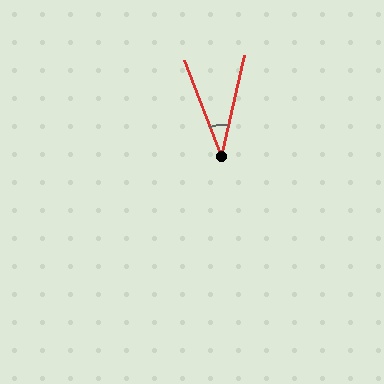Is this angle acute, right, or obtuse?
It is acute.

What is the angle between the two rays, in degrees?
Approximately 34 degrees.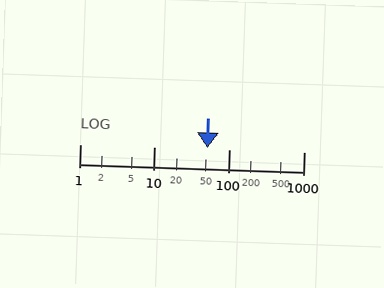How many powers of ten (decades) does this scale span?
The scale spans 3 decades, from 1 to 1000.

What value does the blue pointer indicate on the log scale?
The pointer indicates approximately 51.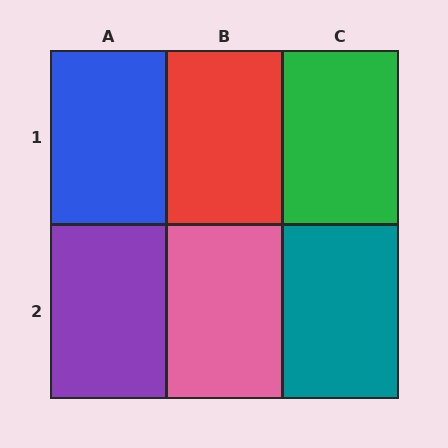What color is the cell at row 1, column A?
Blue.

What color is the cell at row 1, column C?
Green.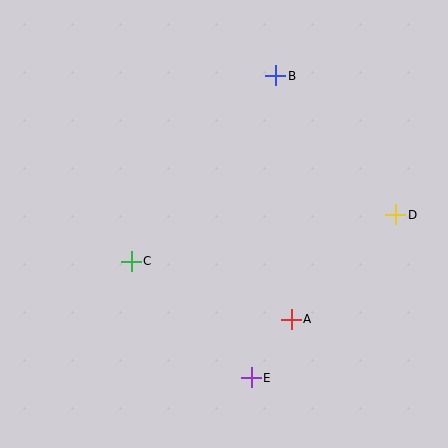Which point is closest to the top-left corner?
Point B is closest to the top-left corner.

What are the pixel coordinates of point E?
Point E is at (251, 378).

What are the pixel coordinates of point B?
Point B is at (276, 76).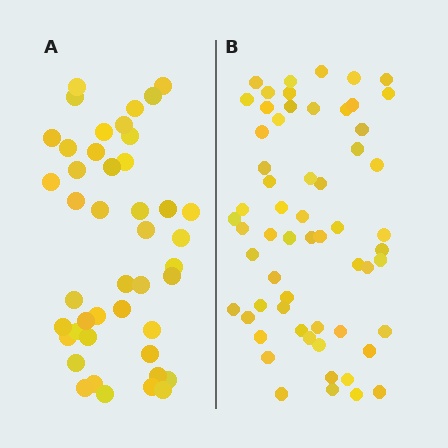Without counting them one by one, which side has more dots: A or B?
Region B (the right region) has more dots.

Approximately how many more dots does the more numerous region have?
Region B has approximately 15 more dots than region A.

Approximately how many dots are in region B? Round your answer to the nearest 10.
About 60 dots.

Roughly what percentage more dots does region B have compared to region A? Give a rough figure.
About 35% more.